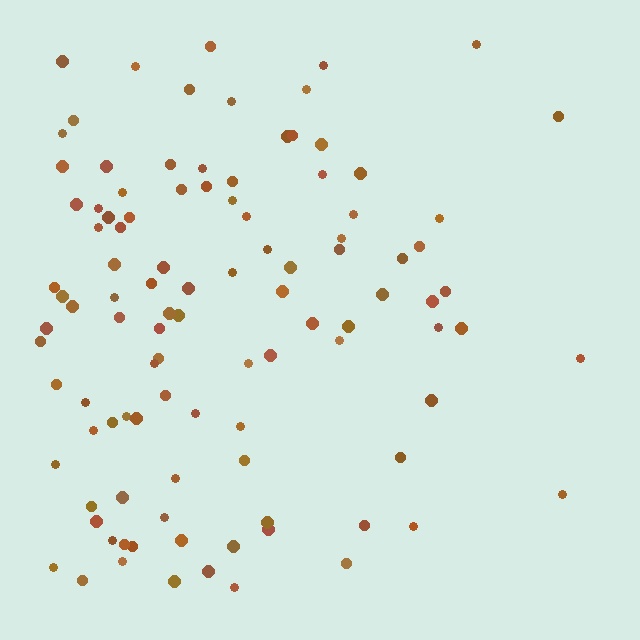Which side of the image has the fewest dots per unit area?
The right.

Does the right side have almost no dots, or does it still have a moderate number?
Still a moderate number, just noticeably fewer than the left.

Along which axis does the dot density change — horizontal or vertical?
Horizontal.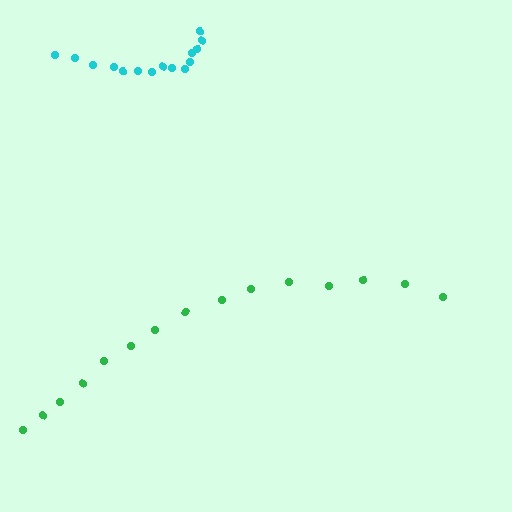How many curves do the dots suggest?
There are 2 distinct paths.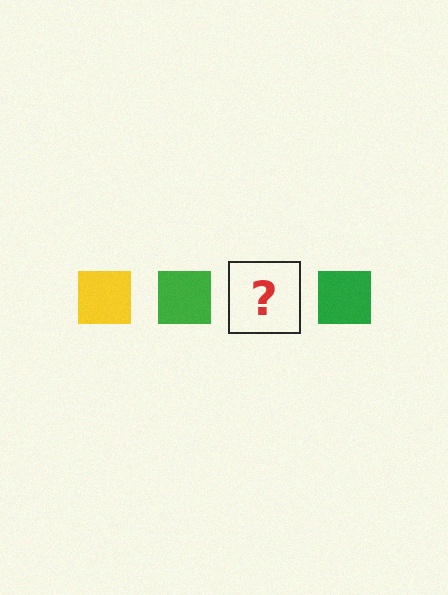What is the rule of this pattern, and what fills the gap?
The rule is that the pattern cycles through yellow, green squares. The gap should be filled with a yellow square.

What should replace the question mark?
The question mark should be replaced with a yellow square.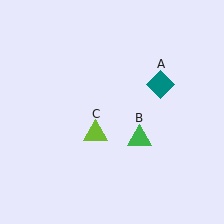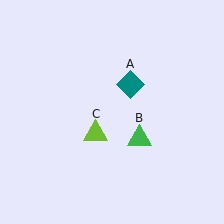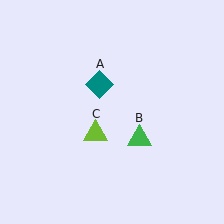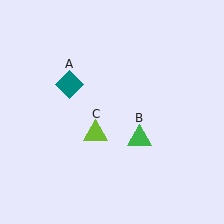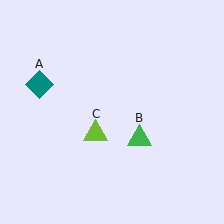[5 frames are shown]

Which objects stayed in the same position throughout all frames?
Green triangle (object B) and lime triangle (object C) remained stationary.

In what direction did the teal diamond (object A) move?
The teal diamond (object A) moved left.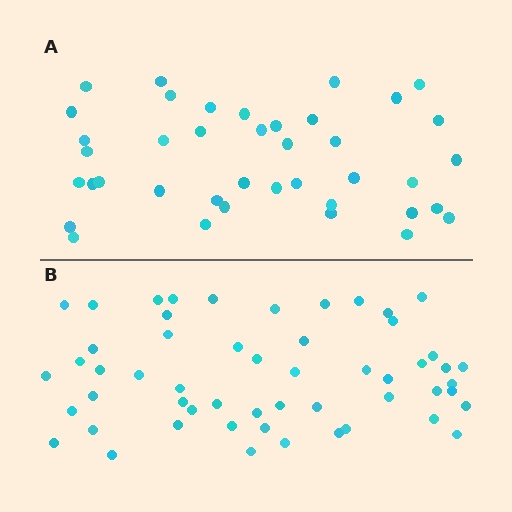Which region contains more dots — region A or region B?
Region B (the bottom region) has more dots.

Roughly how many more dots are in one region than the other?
Region B has approximately 15 more dots than region A.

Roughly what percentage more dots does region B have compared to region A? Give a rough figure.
About 35% more.